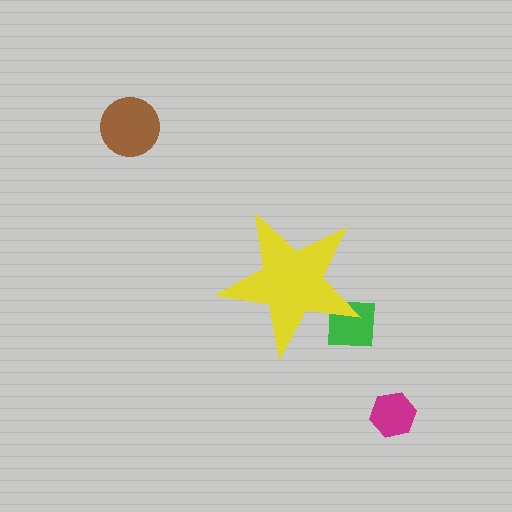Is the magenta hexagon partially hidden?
No, the magenta hexagon is fully visible.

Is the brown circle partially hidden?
No, the brown circle is fully visible.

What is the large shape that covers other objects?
A yellow star.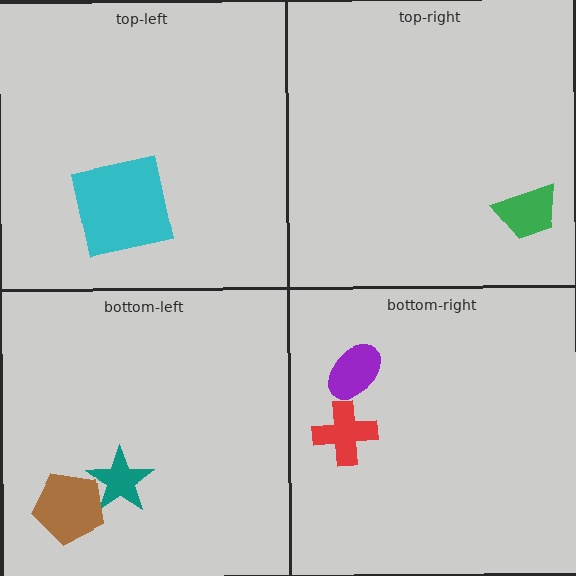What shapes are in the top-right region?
The green trapezoid.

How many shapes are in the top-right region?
1.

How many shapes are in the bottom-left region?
2.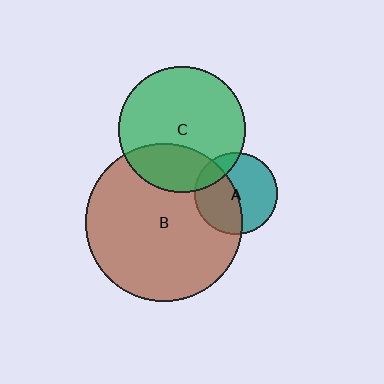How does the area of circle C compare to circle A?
Approximately 2.4 times.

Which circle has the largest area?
Circle B (brown).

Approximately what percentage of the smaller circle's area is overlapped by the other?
Approximately 15%.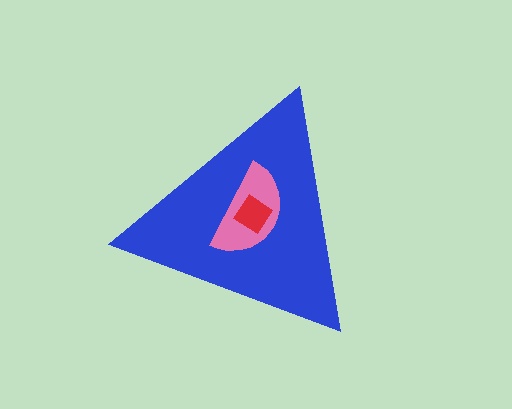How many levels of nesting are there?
3.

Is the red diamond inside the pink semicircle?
Yes.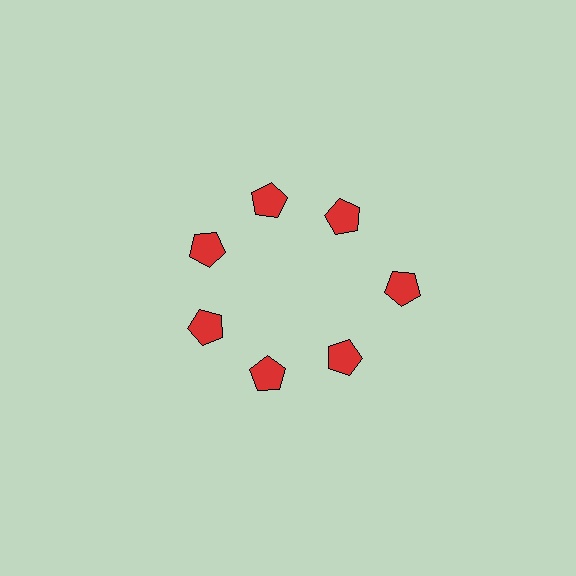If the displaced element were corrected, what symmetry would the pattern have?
It would have 7-fold rotational symmetry — the pattern would map onto itself every 51 degrees.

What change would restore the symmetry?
The symmetry would be restored by moving it inward, back onto the ring so that all 7 pentagons sit at equal angles and equal distance from the center.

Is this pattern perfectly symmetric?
No. The 7 red pentagons are arranged in a ring, but one element near the 3 o'clock position is pushed outward from the center, breaking the 7-fold rotational symmetry.